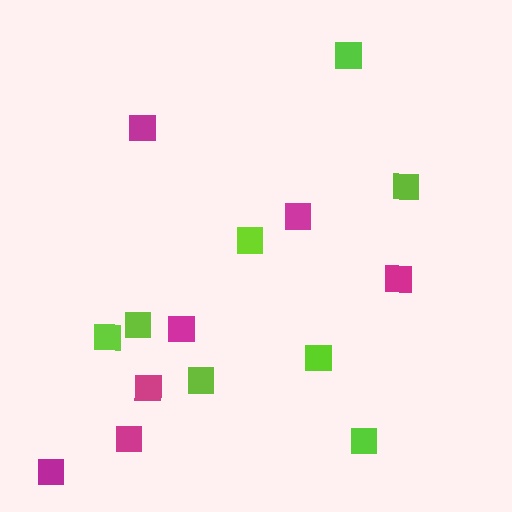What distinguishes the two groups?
There are 2 groups: one group of magenta squares (7) and one group of lime squares (8).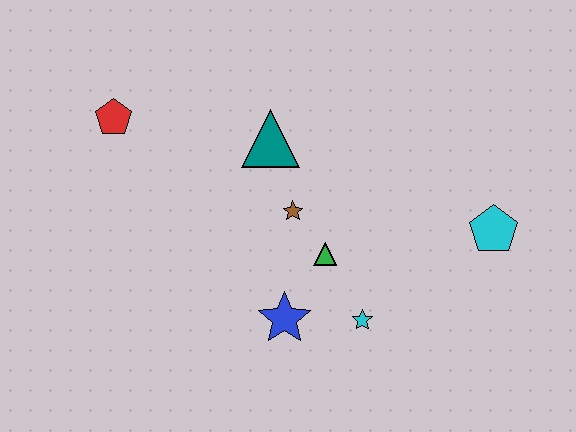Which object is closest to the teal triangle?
The brown star is closest to the teal triangle.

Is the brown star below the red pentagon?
Yes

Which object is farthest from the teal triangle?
The cyan pentagon is farthest from the teal triangle.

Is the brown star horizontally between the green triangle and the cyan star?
No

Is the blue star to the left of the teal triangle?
No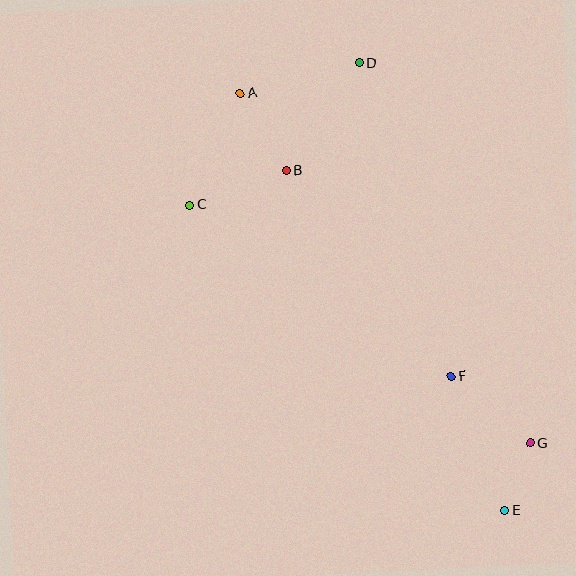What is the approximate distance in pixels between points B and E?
The distance between B and E is approximately 404 pixels.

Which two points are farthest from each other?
Points A and E are farthest from each other.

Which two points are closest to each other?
Points E and G are closest to each other.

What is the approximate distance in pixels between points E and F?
The distance between E and F is approximately 144 pixels.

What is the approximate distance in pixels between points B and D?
The distance between B and D is approximately 130 pixels.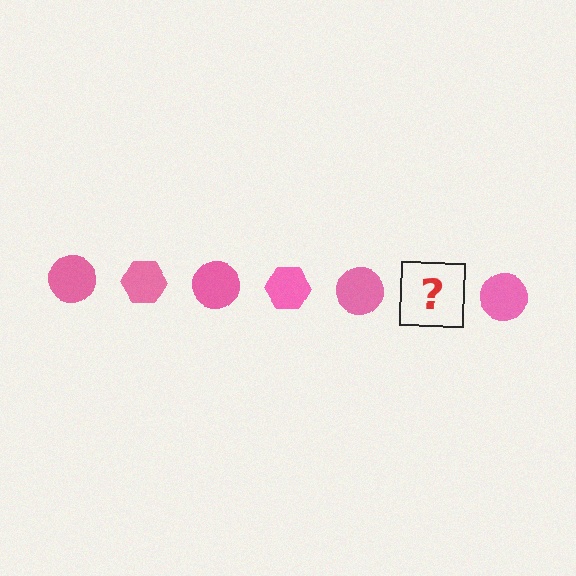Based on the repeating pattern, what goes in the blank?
The blank should be a pink hexagon.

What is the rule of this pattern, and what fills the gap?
The rule is that the pattern cycles through circle, hexagon shapes in pink. The gap should be filled with a pink hexagon.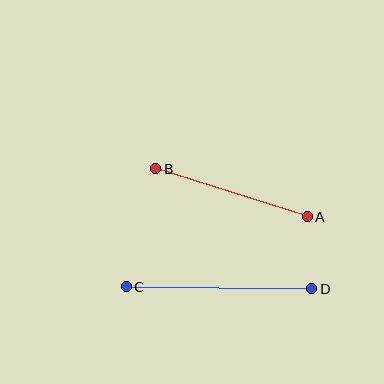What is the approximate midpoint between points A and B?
The midpoint is at approximately (231, 193) pixels.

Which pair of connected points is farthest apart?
Points C and D are farthest apart.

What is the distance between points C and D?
The distance is approximately 186 pixels.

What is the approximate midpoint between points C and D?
The midpoint is at approximately (219, 288) pixels.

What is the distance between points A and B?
The distance is approximately 159 pixels.